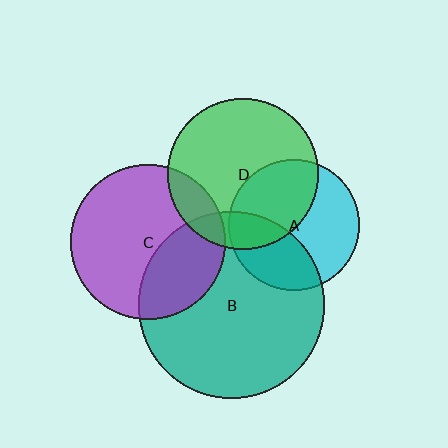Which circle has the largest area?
Circle B (teal).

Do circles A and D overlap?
Yes.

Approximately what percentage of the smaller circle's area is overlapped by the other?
Approximately 45%.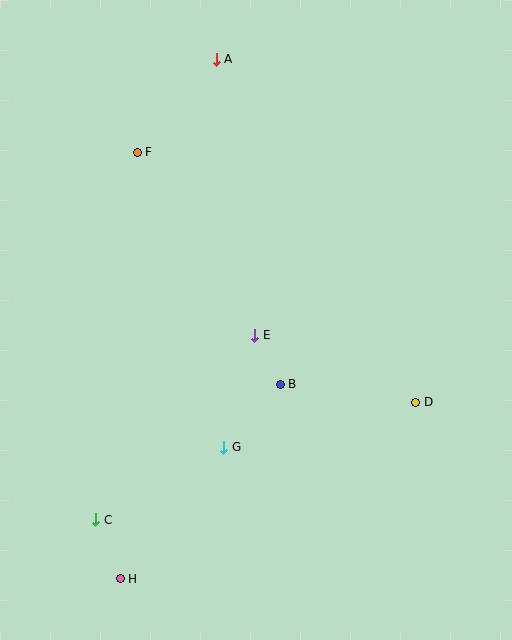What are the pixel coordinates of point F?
Point F is at (137, 152).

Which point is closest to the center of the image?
Point E at (255, 335) is closest to the center.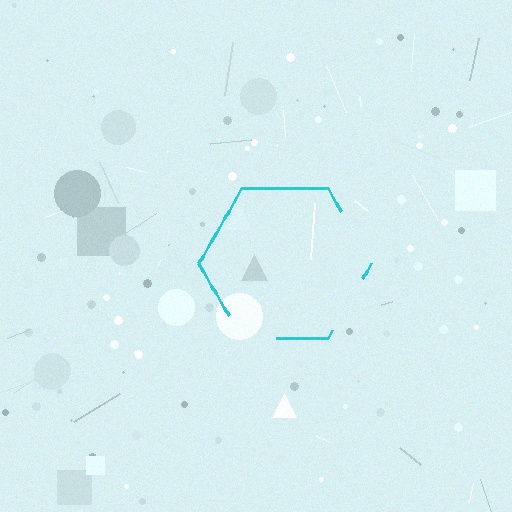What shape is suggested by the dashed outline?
The dashed outline suggests a hexagon.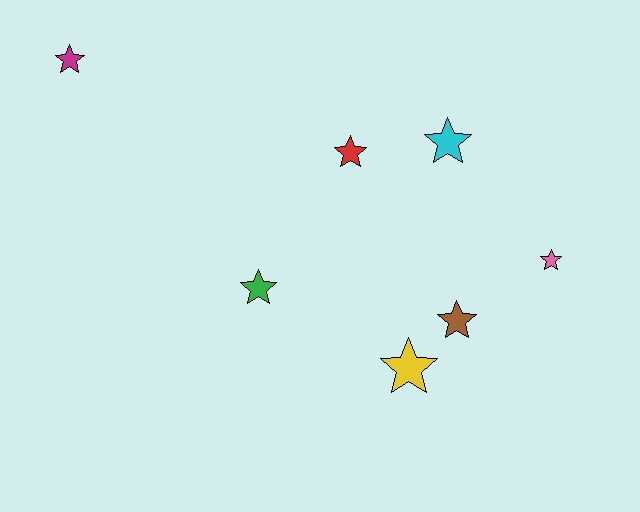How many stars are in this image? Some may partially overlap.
There are 7 stars.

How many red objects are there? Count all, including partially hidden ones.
There is 1 red object.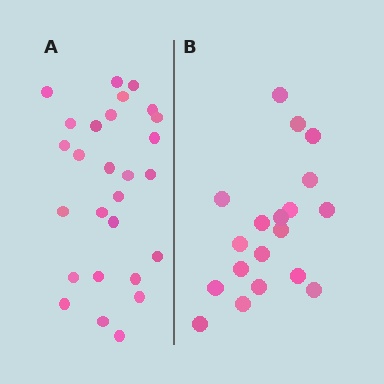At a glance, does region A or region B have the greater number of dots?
Region A (the left region) has more dots.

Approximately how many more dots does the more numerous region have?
Region A has roughly 8 or so more dots than region B.